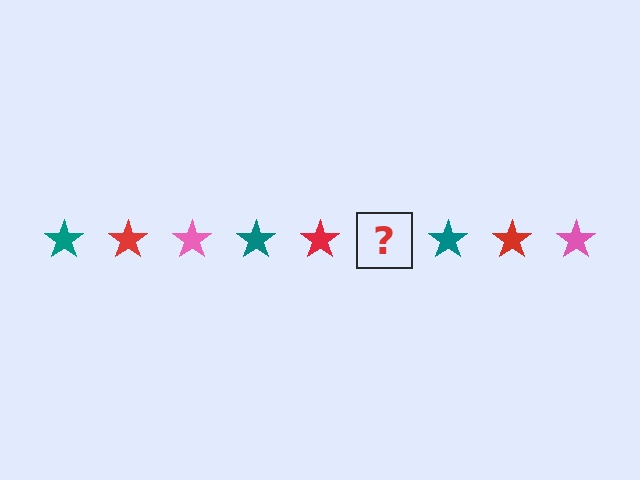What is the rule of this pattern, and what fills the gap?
The rule is that the pattern cycles through teal, red, pink stars. The gap should be filled with a pink star.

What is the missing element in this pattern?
The missing element is a pink star.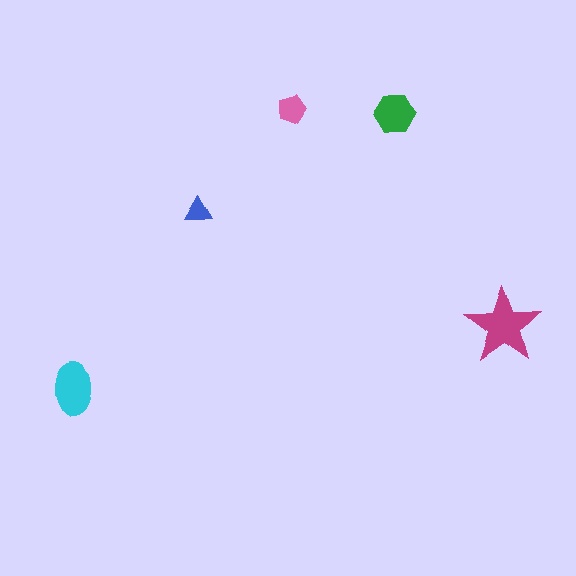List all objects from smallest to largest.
The blue triangle, the pink pentagon, the green hexagon, the cyan ellipse, the magenta star.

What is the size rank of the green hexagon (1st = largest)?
3rd.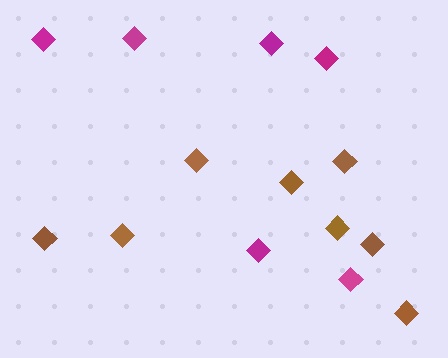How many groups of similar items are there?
There are 2 groups: one group of brown diamonds (8) and one group of magenta diamonds (6).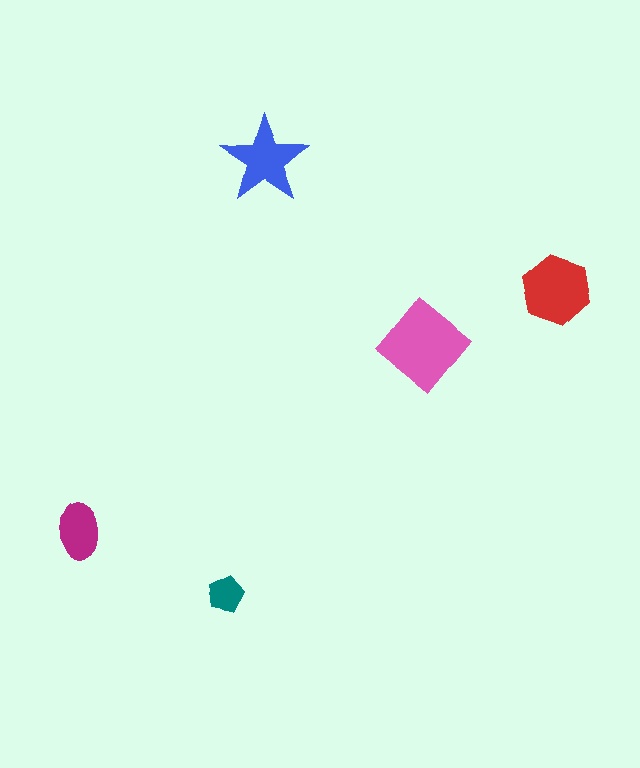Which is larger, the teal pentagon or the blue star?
The blue star.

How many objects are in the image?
There are 5 objects in the image.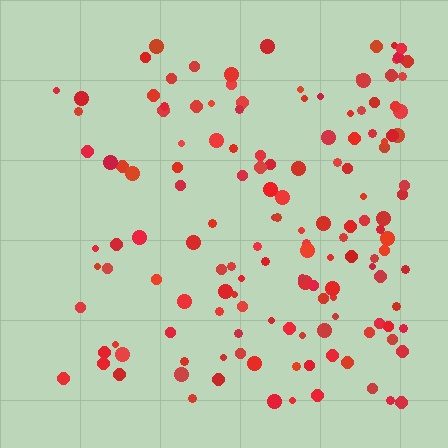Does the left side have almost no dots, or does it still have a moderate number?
Still a moderate number, just noticeably fewer than the right.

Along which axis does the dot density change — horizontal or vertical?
Horizontal.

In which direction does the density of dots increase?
From left to right, with the right side densest.